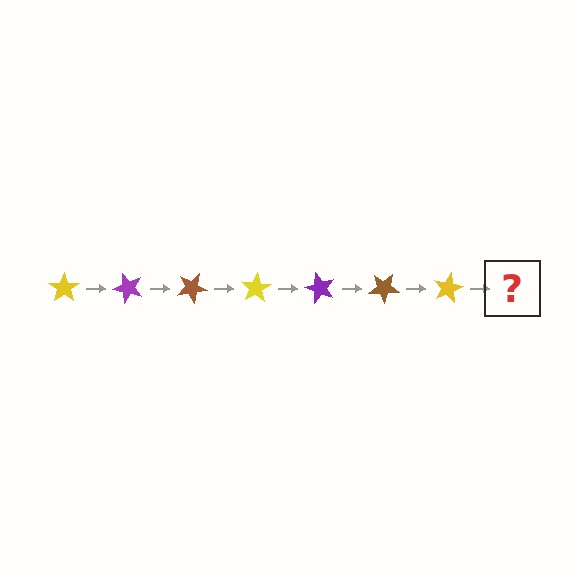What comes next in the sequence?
The next element should be a purple star, rotated 350 degrees from the start.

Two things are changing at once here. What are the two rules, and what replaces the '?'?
The two rules are that it rotates 50 degrees each step and the color cycles through yellow, purple, and brown. The '?' should be a purple star, rotated 350 degrees from the start.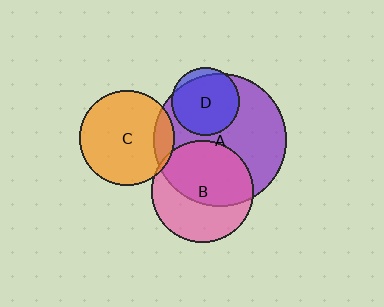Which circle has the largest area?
Circle A (purple).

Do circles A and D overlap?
Yes.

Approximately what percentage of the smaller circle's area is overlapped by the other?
Approximately 90%.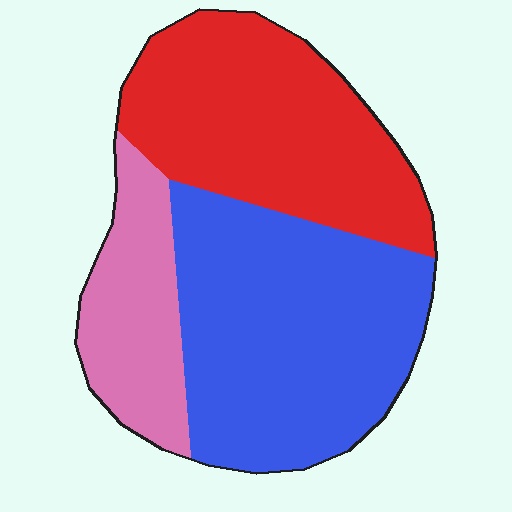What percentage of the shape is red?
Red takes up about three eighths (3/8) of the shape.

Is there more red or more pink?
Red.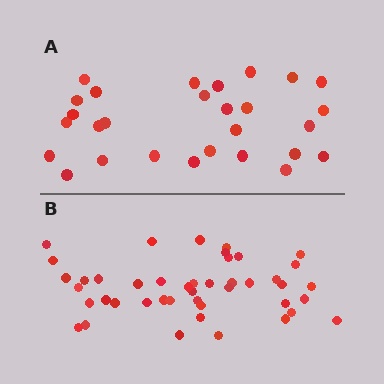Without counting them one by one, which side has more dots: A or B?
Region B (the bottom region) has more dots.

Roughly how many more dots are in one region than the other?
Region B has approximately 15 more dots than region A.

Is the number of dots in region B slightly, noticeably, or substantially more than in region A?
Region B has substantially more. The ratio is roughly 1.6 to 1.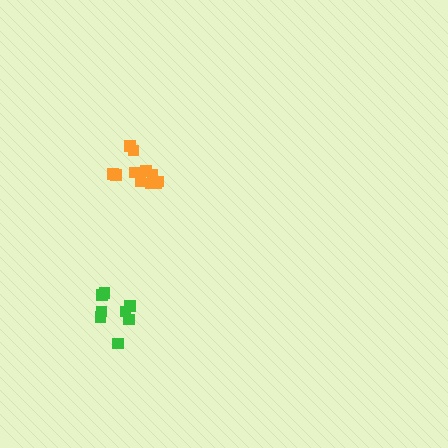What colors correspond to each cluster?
The clusters are colored: green, orange.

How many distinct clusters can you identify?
There are 2 distinct clusters.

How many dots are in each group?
Group 1: 8 dots, Group 2: 11 dots (19 total).